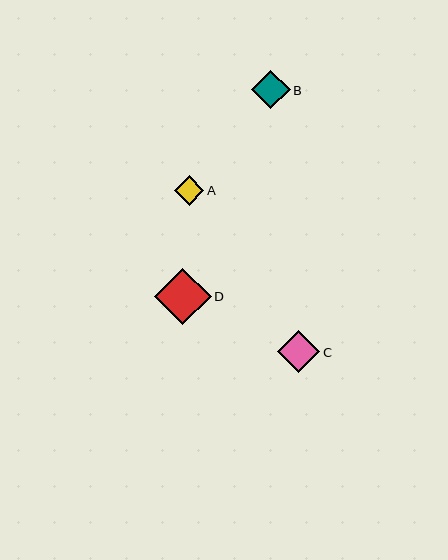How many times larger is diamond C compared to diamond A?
Diamond C is approximately 1.4 times the size of diamond A.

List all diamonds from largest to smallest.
From largest to smallest: D, C, B, A.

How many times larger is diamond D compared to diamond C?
Diamond D is approximately 1.3 times the size of diamond C.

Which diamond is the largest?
Diamond D is the largest with a size of approximately 56 pixels.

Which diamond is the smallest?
Diamond A is the smallest with a size of approximately 30 pixels.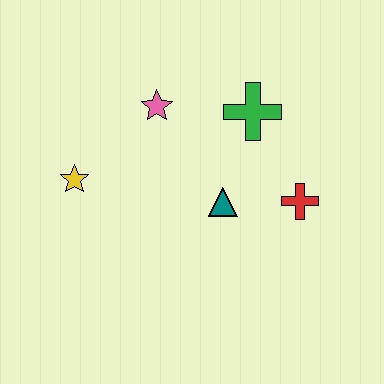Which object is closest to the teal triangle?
The red cross is closest to the teal triangle.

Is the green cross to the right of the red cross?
No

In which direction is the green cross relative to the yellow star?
The green cross is to the right of the yellow star.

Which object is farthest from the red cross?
The yellow star is farthest from the red cross.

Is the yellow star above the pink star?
No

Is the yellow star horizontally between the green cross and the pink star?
No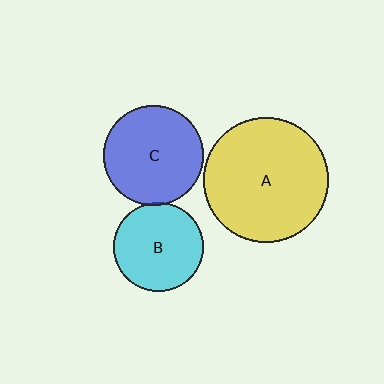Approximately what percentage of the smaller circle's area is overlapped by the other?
Approximately 5%.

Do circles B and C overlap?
Yes.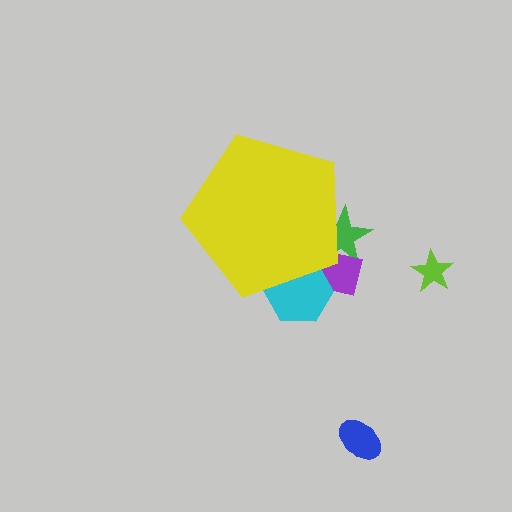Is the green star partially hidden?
Yes, the green star is partially hidden behind the yellow pentagon.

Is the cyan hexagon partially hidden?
Yes, the cyan hexagon is partially hidden behind the yellow pentagon.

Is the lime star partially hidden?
No, the lime star is fully visible.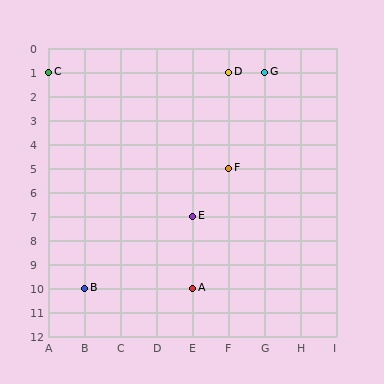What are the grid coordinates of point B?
Point B is at grid coordinates (B, 10).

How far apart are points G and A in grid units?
Points G and A are 2 columns and 9 rows apart (about 9.2 grid units diagonally).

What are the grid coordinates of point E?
Point E is at grid coordinates (E, 7).